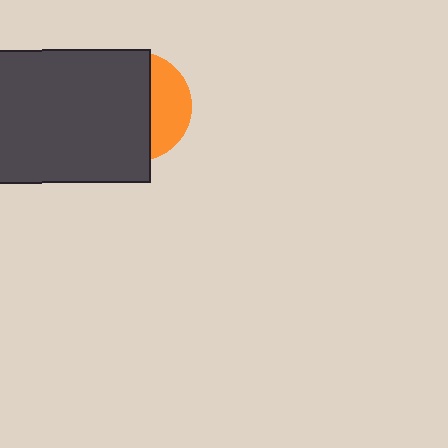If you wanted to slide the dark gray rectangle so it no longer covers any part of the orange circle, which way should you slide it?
Slide it left — that is the most direct way to separate the two shapes.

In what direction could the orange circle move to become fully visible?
The orange circle could move right. That would shift it out from behind the dark gray rectangle entirely.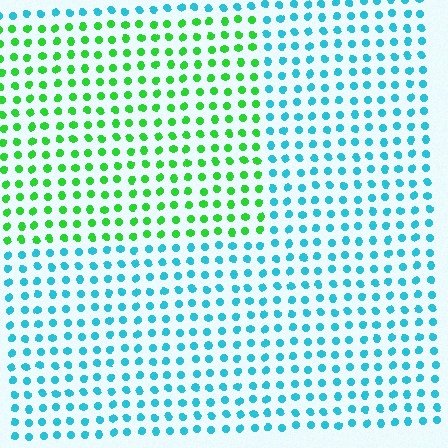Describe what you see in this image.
The image is filled with small cyan elements in a uniform arrangement. A rectangle-shaped region is visible where the elements are tinted to a slightly different hue, forming a subtle color boundary.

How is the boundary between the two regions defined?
The boundary is defined purely by a slight shift in hue (about 64 degrees). Spacing, size, and orientation are identical on both sides.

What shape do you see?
I see a rectangle.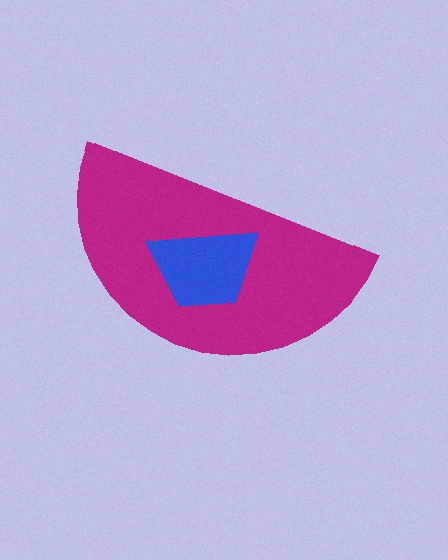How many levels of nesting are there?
2.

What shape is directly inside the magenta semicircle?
The blue trapezoid.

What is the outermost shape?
The magenta semicircle.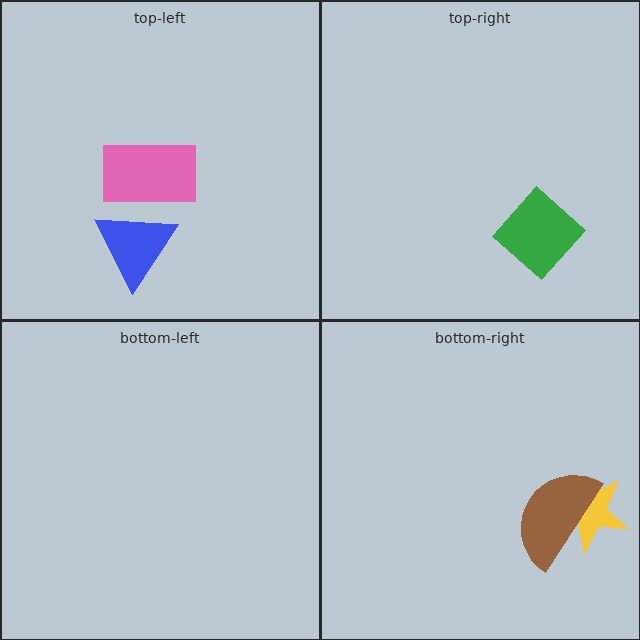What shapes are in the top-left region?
The pink rectangle, the blue triangle.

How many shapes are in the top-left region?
2.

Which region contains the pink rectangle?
The top-left region.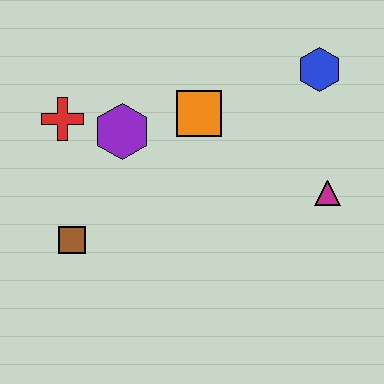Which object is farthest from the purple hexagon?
The magenta triangle is farthest from the purple hexagon.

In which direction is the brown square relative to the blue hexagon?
The brown square is to the left of the blue hexagon.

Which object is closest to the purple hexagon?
The red cross is closest to the purple hexagon.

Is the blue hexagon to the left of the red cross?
No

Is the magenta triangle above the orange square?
No